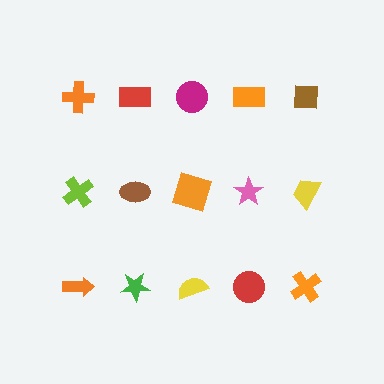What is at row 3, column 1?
An orange arrow.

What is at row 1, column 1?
An orange cross.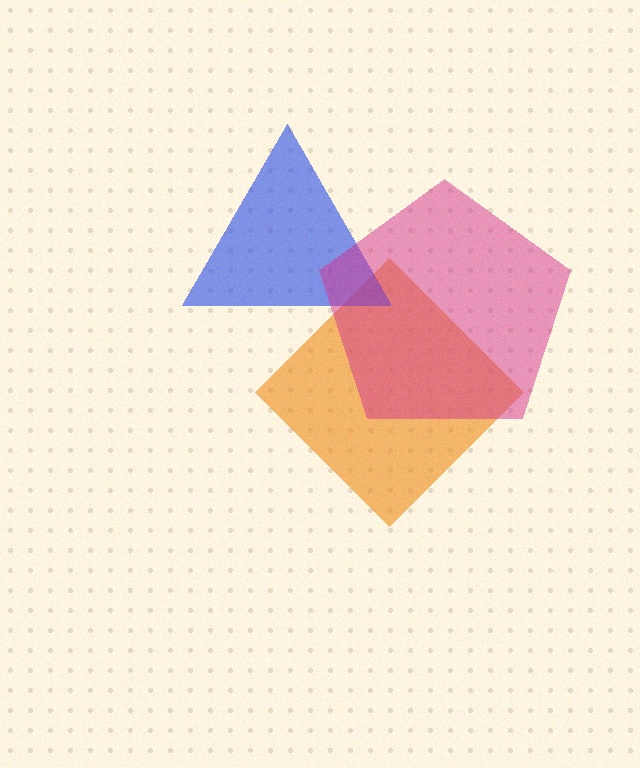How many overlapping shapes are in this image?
There are 3 overlapping shapes in the image.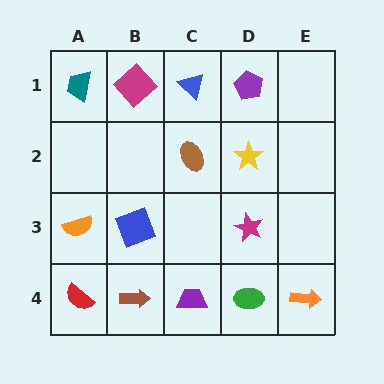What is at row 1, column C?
A blue triangle.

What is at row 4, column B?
A brown arrow.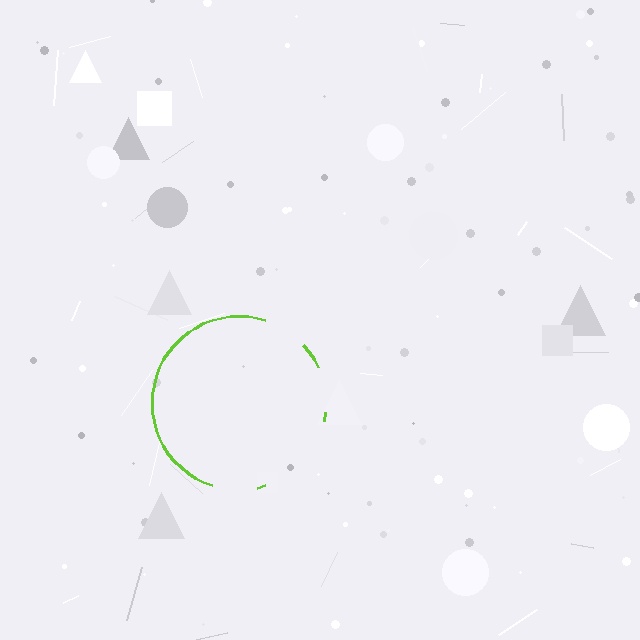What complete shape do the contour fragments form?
The contour fragments form a circle.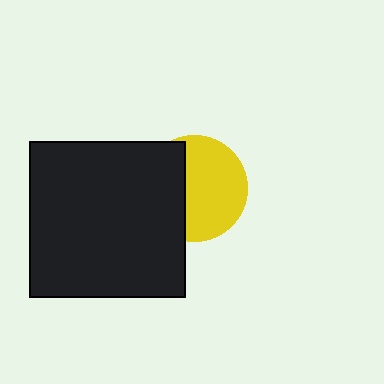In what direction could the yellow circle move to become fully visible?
The yellow circle could move right. That would shift it out from behind the black square entirely.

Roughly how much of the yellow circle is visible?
About half of it is visible (roughly 61%).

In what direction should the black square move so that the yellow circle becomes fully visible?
The black square should move left. That is the shortest direction to clear the overlap and leave the yellow circle fully visible.